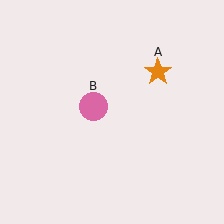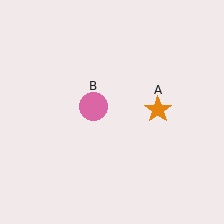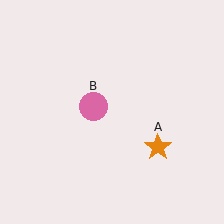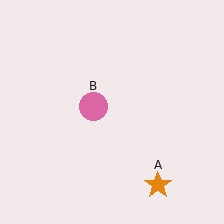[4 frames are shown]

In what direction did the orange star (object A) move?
The orange star (object A) moved down.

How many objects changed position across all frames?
1 object changed position: orange star (object A).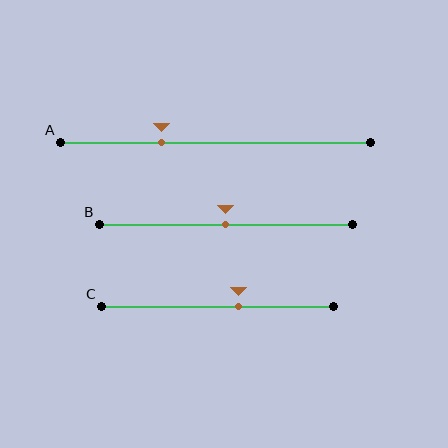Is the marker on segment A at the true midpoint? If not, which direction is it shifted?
No, the marker on segment A is shifted to the left by about 17% of the segment length.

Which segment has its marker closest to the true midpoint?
Segment B has its marker closest to the true midpoint.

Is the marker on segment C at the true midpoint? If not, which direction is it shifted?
No, the marker on segment C is shifted to the right by about 9% of the segment length.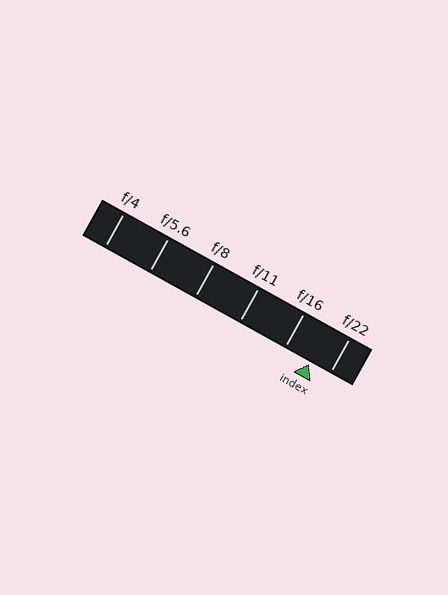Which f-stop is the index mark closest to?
The index mark is closest to f/22.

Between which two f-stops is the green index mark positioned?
The index mark is between f/16 and f/22.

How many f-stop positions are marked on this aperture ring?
There are 6 f-stop positions marked.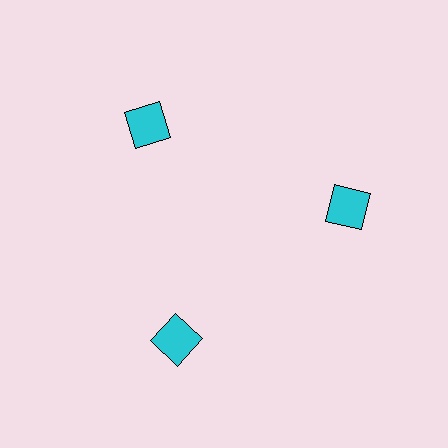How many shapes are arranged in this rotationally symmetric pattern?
There are 3 shapes, arranged in 3 groups of 1.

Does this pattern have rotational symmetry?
Yes, this pattern has 3-fold rotational symmetry. It looks the same after rotating 120 degrees around the center.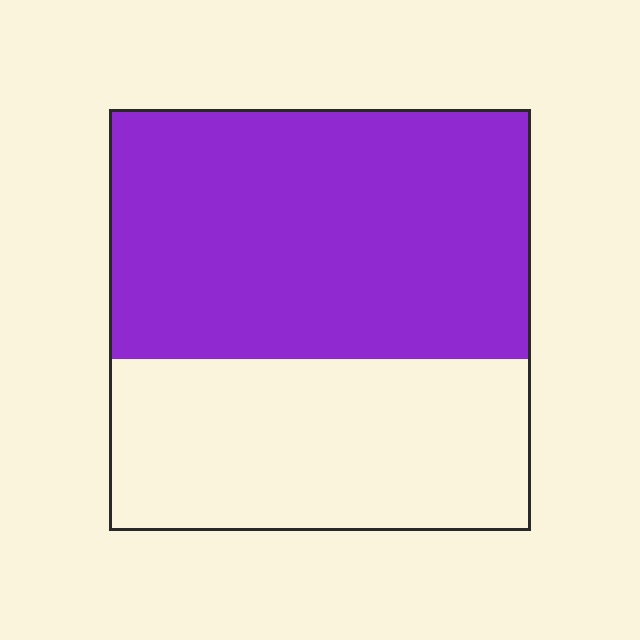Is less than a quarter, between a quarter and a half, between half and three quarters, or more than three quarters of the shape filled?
Between half and three quarters.